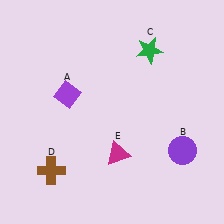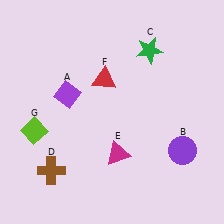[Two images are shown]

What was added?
A red triangle (F), a lime diamond (G) were added in Image 2.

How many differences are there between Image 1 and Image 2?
There are 2 differences between the two images.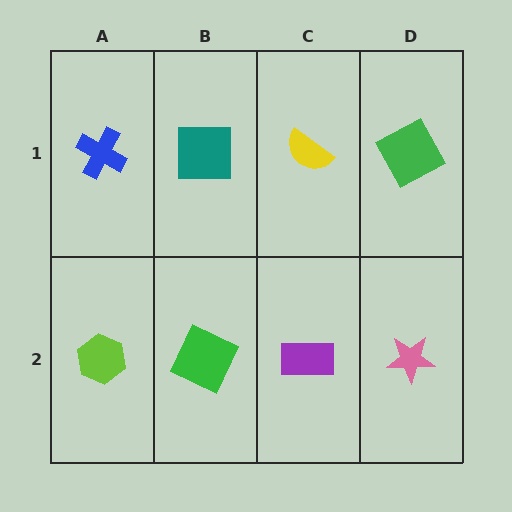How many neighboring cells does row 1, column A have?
2.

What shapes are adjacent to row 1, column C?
A purple rectangle (row 2, column C), a teal square (row 1, column B), a green square (row 1, column D).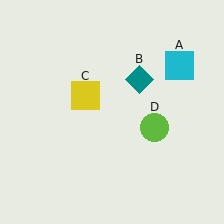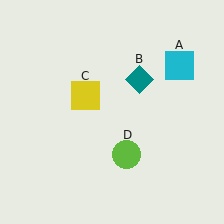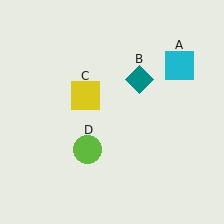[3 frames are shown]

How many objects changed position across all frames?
1 object changed position: lime circle (object D).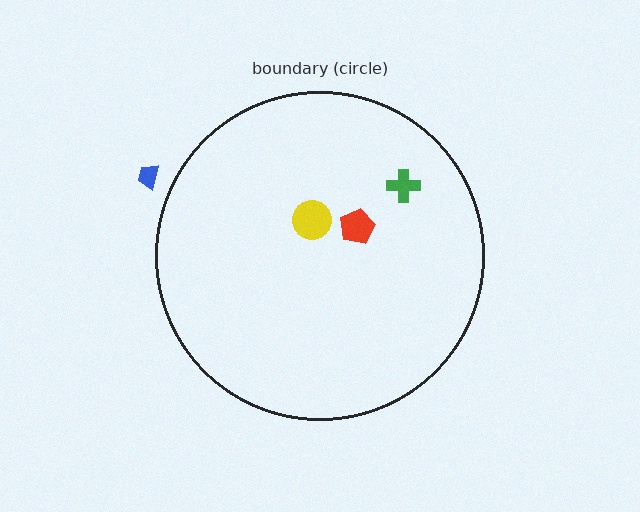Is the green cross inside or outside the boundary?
Inside.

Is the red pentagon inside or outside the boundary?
Inside.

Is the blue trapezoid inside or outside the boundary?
Outside.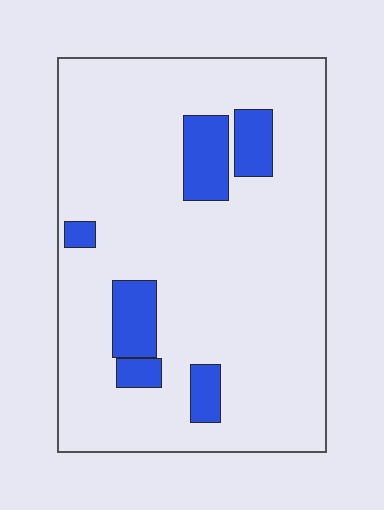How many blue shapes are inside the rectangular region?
6.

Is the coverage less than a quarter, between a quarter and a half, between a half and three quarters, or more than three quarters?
Less than a quarter.